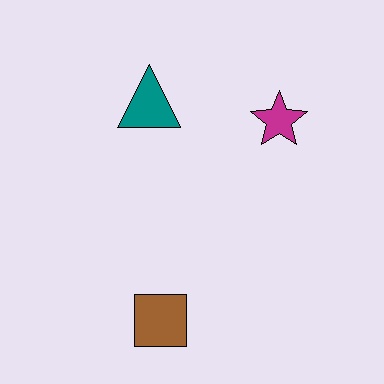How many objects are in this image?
There are 3 objects.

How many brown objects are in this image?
There is 1 brown object.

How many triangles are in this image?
There is 1 triangle.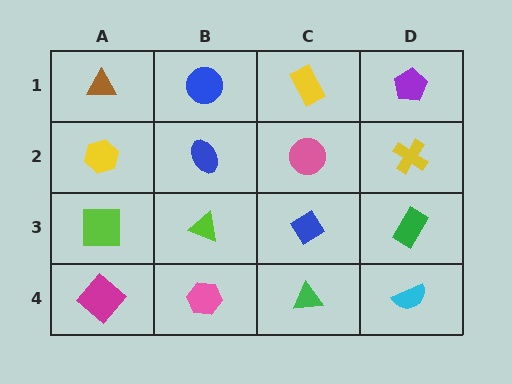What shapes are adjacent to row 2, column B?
A blue circle (row 1, column B), a lime triangle (row 3, column B), a yellow hexagon (row 2, column A), a pink circle (row 2, column C).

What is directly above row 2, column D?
A purple pentagon.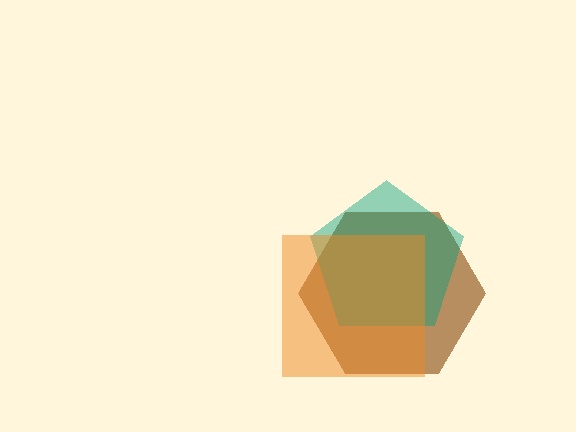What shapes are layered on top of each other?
The layered shapes are: a brown hexagon, a teal pentagon, an orange square.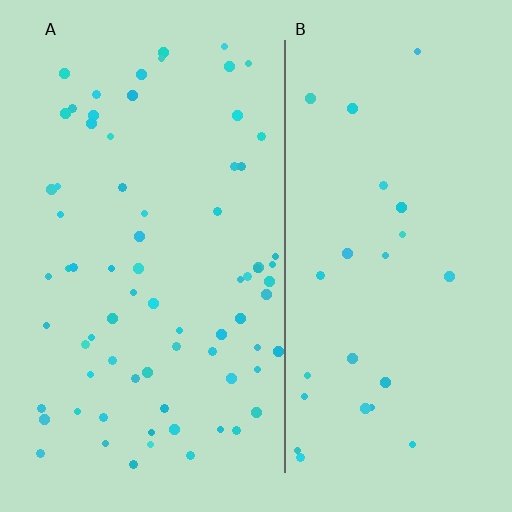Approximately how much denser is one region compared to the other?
Approximately 2.9× — region A over region B.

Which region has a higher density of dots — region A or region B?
A (the left).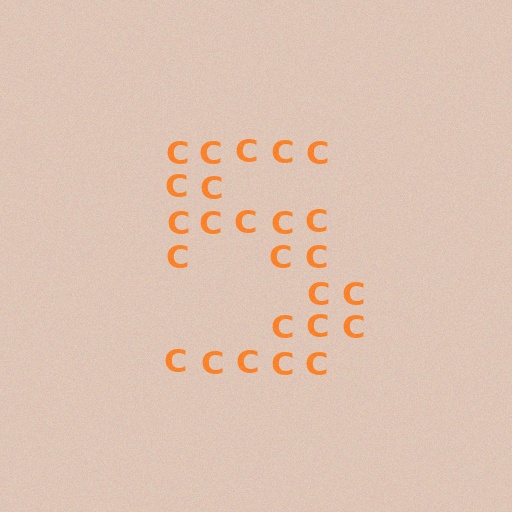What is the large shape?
The large shape is the digit 5.